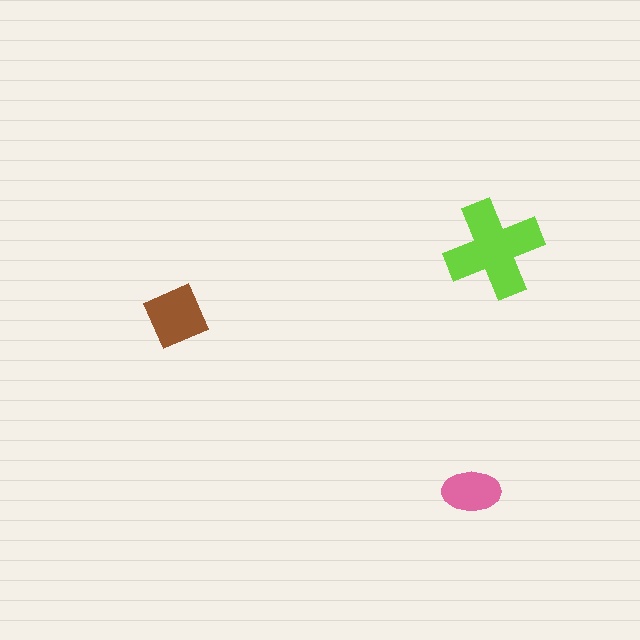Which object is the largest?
The lime cross.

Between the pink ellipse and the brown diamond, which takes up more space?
The brown diamond.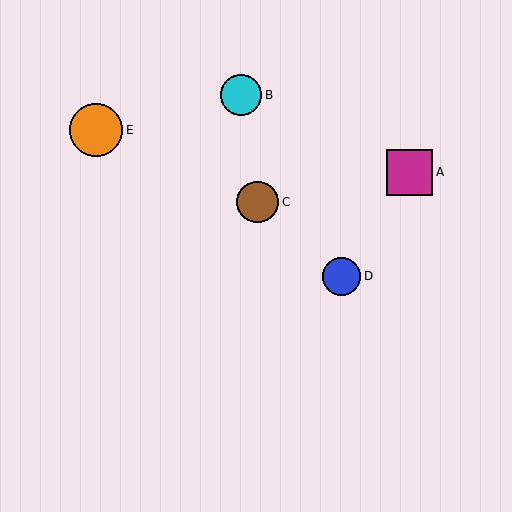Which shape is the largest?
The orange circle (labeled E) is the largest.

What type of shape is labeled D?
Shape D is a blue circle.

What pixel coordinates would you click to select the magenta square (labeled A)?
Click at (410, 172) to select the magenta square A.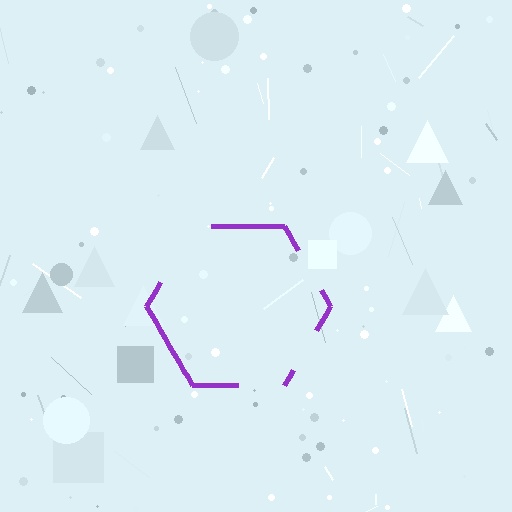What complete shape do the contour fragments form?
The contour fragments form a hexagon.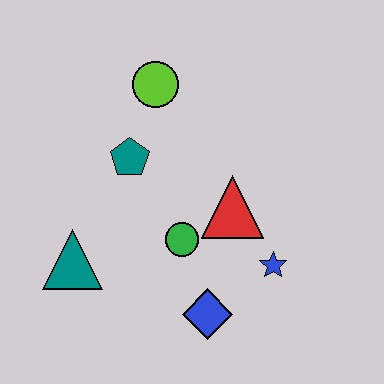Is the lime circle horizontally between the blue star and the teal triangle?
Yes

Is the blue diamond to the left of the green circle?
No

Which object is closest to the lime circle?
The teal pentagon is closest to the lime circle.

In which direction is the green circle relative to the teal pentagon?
The green circle is below the teal pentagon.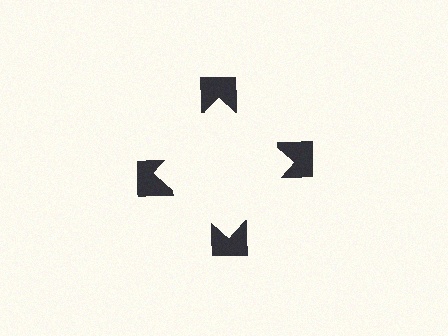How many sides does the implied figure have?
4 sides.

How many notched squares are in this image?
There are 4 — one at each vertex of the illusory square.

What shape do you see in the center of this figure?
An illusory square — its edges are inferred from the aligned wedge cuts in the notched squares, not physically drawn.